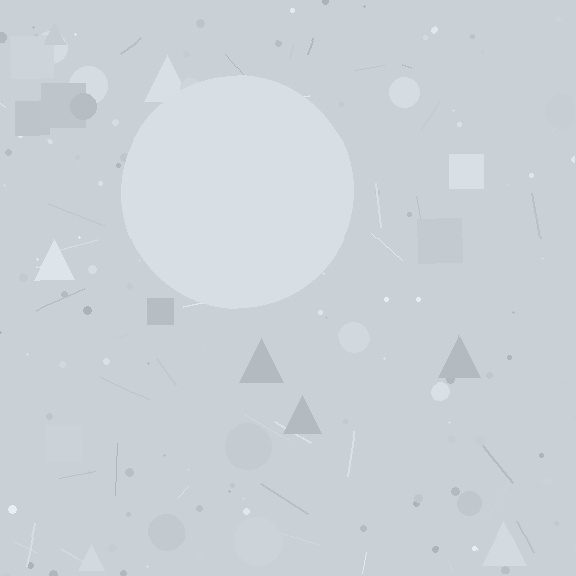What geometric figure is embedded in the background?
A circle is embedded in the background.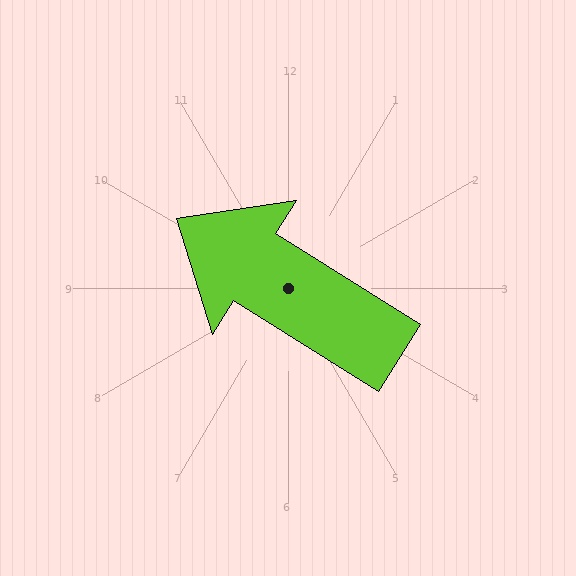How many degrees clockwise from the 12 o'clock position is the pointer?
Approximately 302 degrees.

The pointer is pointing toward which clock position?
Roughly 10 o'clock.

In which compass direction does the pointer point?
Northwest.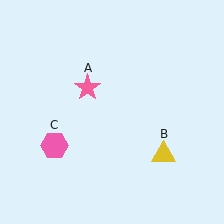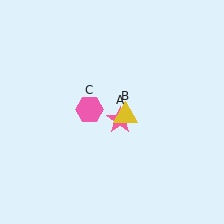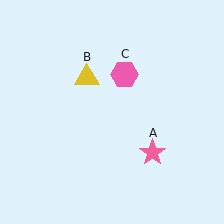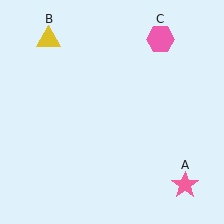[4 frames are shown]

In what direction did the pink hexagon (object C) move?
The pink hexagon (object C) moved up and to the right.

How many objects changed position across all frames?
3 objects changed position: pink star (object A), yellow triangle (object B), pink hexagon (object C).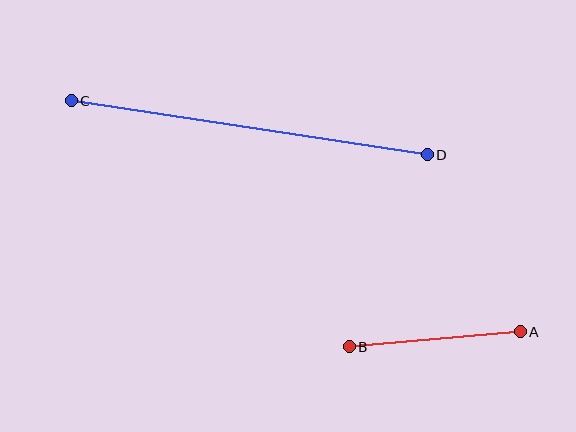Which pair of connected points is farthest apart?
Points C and D are farthest apart.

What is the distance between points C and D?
The distance is approximately 360 pixels.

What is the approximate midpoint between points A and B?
The midpoint is at approximately (435, 339) pixels.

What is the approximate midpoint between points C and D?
The midpoint is at approximately (249, 128) pixels.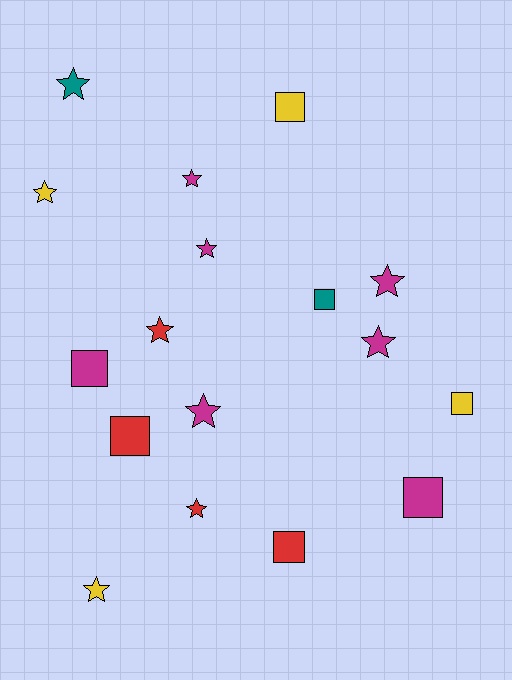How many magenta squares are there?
There are 2 magenta squares.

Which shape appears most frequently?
Star, with 10 objects.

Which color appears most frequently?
Magenta, with 7 objects.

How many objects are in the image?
There are 17 objects.